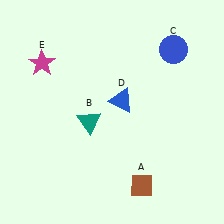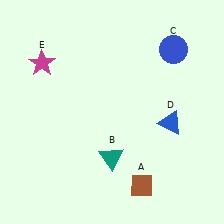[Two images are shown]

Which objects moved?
The objects that moved are: the teal triangle (B), the blue triangle (D).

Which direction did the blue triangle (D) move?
The blue triangle (D) moved right.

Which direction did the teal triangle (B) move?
The teal triangle (B) moved down.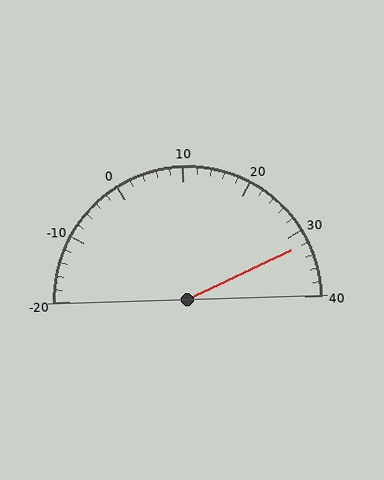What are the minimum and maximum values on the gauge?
The gauge ranges from -20 to 40.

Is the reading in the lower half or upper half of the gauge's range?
The reading is in the upper half of the range (-20 to 40).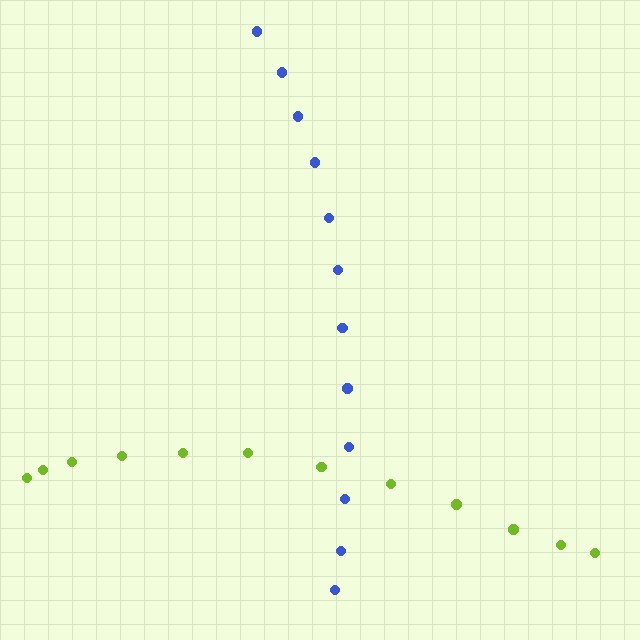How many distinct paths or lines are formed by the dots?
There are 2 distinct paths.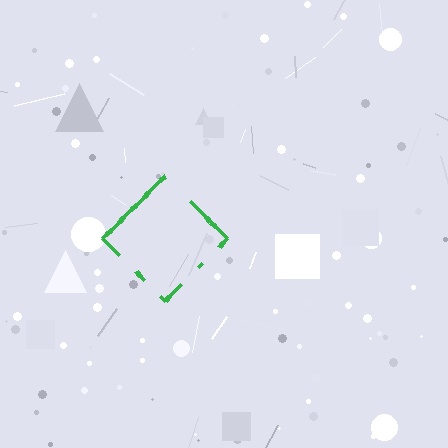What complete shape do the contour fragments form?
The contour fragments form a diamond.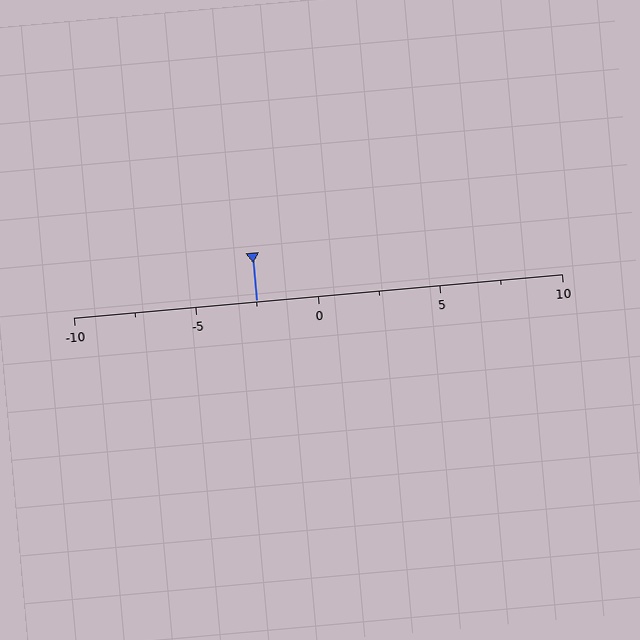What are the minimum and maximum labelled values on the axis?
The axis runs from -10 to 10.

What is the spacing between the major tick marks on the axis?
The major ticks are spaced 5 apart.